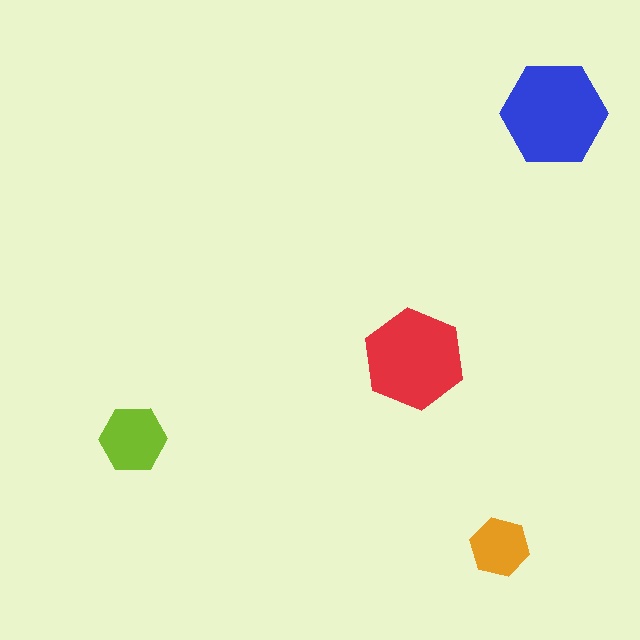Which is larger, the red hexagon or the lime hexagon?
The red one.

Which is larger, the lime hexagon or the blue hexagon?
The blue one.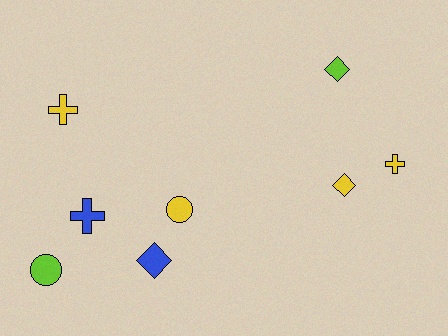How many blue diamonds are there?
There is 1 blue diamond.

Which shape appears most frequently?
Cross, with 3 objects.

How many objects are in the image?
There are 8 objects.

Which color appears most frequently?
Yellow, with 4 objects.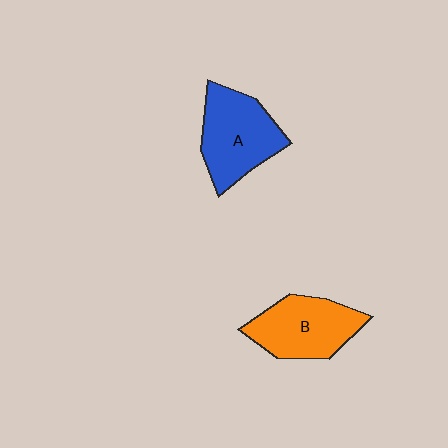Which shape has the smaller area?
Shape B (orange).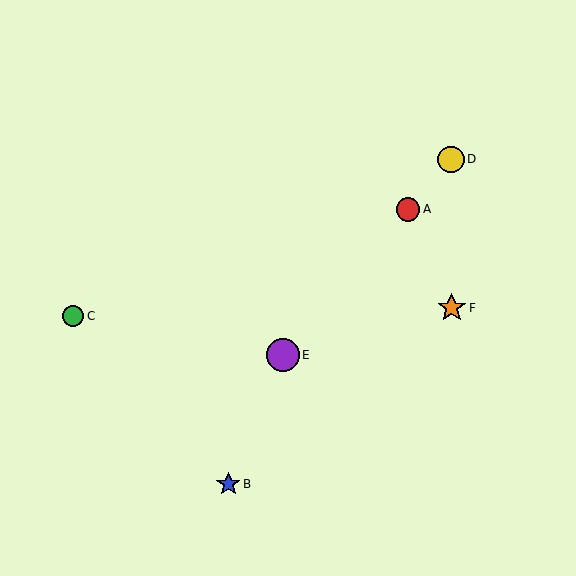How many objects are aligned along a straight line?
3 objects (A, D, E) are aligned along a straight line.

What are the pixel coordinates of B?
Object B is at (228, 484).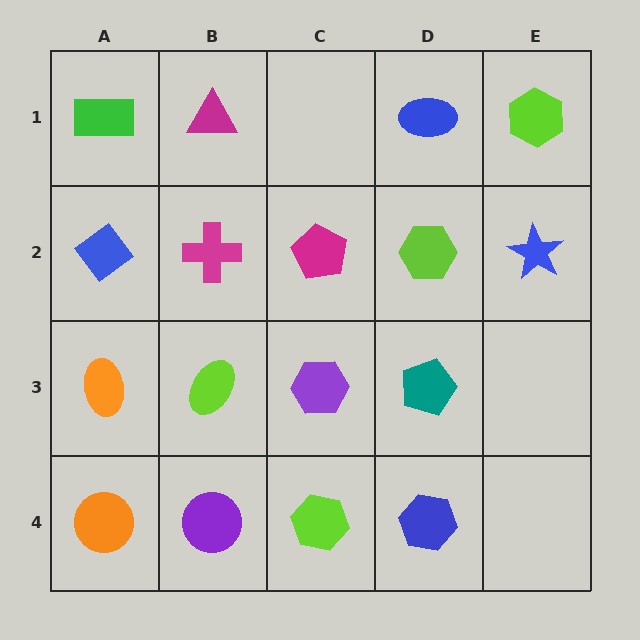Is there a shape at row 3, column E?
No, that cell is empty.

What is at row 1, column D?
A blue ellipse.